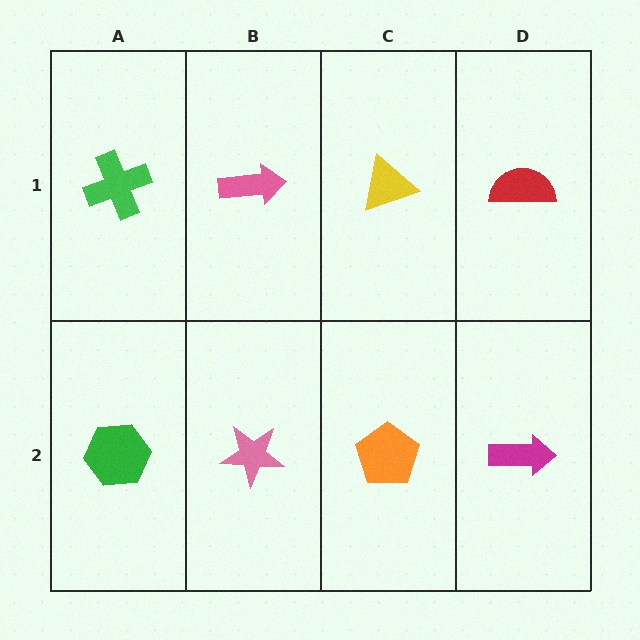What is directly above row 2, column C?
A yellow triangle.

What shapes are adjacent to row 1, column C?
An orange pentagon (row 2, column C), a pink arrow (row 1, column B), a red semicircle (row 1, column D).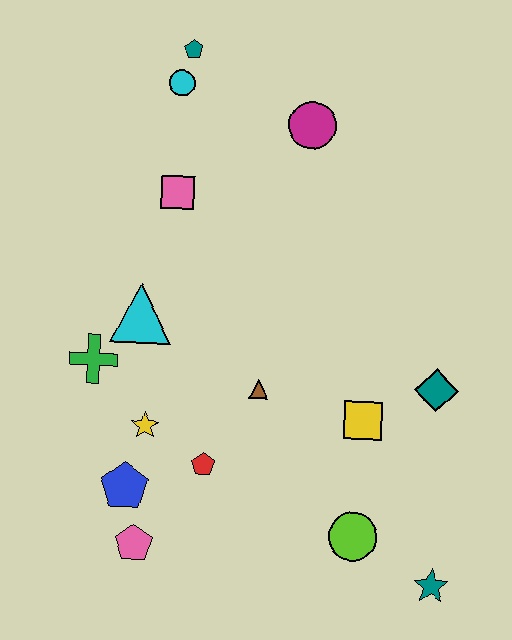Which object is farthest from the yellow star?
The teal pentagon is farthest from the yellow star.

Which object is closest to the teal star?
The lime circle is closest to the teal star.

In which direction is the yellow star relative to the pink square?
The yellow star is below the pink square.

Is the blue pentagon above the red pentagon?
No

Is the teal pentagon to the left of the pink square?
No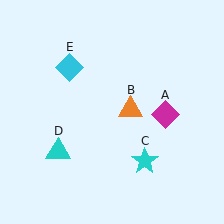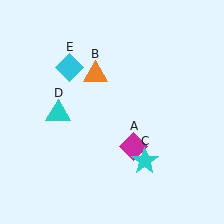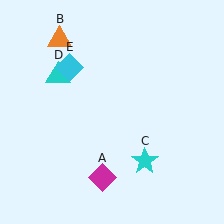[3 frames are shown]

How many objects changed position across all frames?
3 objects changed position: magenta diamond (object A), orange triangle (object B), cyan triangle (object D).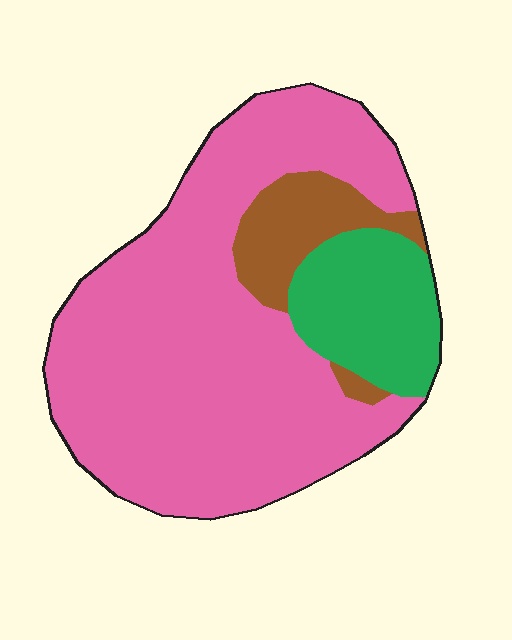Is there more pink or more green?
Pink.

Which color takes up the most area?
Pink, at roughly 75%.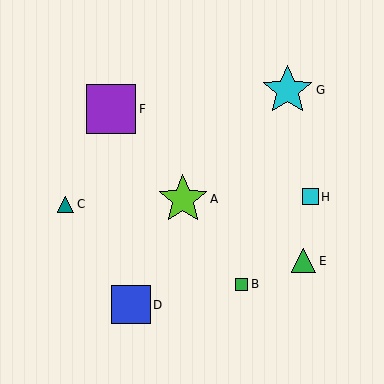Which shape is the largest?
The cyan star (labeled G) is the largest.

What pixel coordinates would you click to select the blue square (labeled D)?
Click at (131, 305) to select the blue square D.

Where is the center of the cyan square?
The center of the cyan square is at (311, 197).